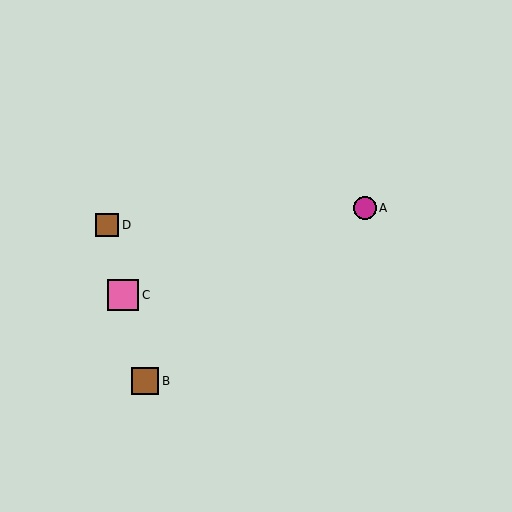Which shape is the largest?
The pink square (labeled C) is the largest.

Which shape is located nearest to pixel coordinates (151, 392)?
The brown square (labeled B) at (145, 381) is nearest to that location.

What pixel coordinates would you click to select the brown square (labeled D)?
Click at (107, 225) to select the brown square D.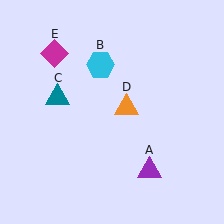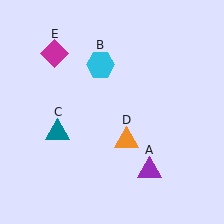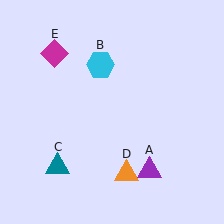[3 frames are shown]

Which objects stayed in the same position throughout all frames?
Purple triangle (object A) and cyan hexagon (object B) and magenta diamond (object E) remained stationary.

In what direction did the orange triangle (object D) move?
The orange triangle (object D) moved down.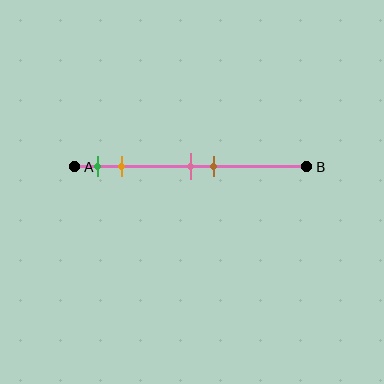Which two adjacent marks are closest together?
The pink and brown marks are the closest adjacent pair.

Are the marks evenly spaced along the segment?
No, the marks are not evenly spaced.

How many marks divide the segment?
There are 4 marks dividing the segment.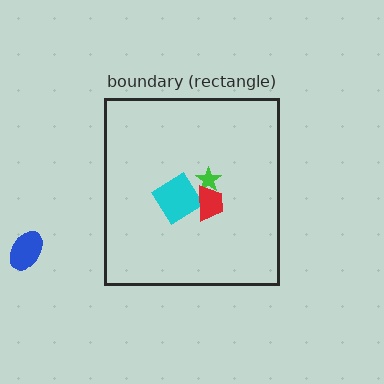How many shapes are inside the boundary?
3 inside, 1 outside.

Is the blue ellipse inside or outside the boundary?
Outside.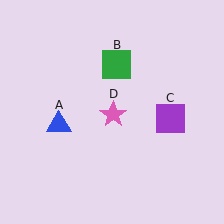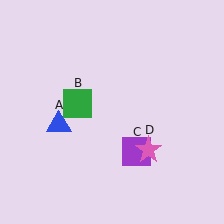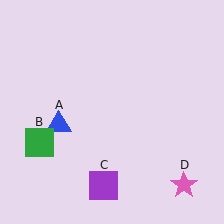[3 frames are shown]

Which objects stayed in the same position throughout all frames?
Blue triangle (object A) remained stationary.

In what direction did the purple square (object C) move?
The purple square (object C) moved down and to the left.